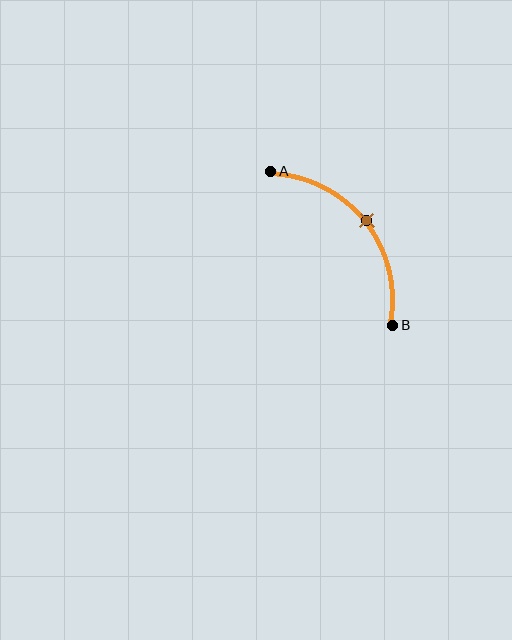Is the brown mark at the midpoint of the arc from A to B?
Yes. The brown mark lies on the arc at equal arc-length from both A and B — it is the arc midpoint.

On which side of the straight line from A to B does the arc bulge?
The arc bulges above and to the right of the straight line connecting A and B.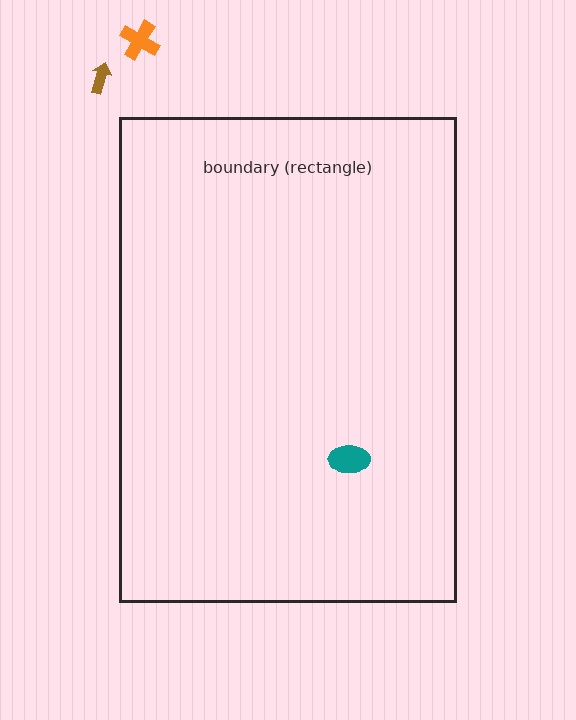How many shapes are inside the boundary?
1 inside, 2 outside.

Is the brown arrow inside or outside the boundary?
Outside.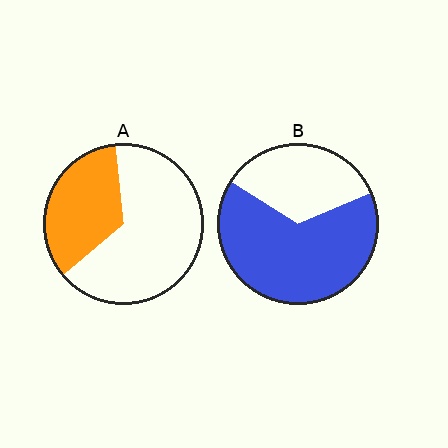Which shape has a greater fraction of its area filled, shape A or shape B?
Shape B.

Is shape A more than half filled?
No.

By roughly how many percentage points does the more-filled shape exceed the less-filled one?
By roughly 30 percentage points (B over A).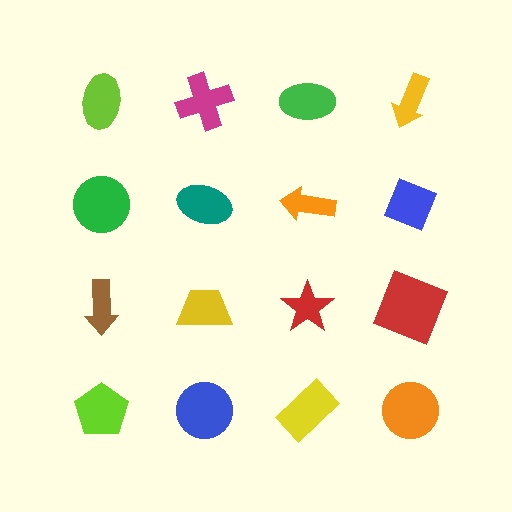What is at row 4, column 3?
A yellow rectangle.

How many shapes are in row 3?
4 shapes.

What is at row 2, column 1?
A green circle.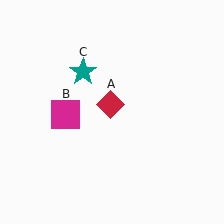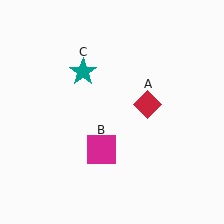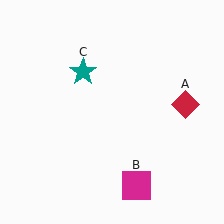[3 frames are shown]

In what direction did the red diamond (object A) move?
The red diamond (object A) moved right.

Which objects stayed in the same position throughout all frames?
Teal star (object C) remained stationary.